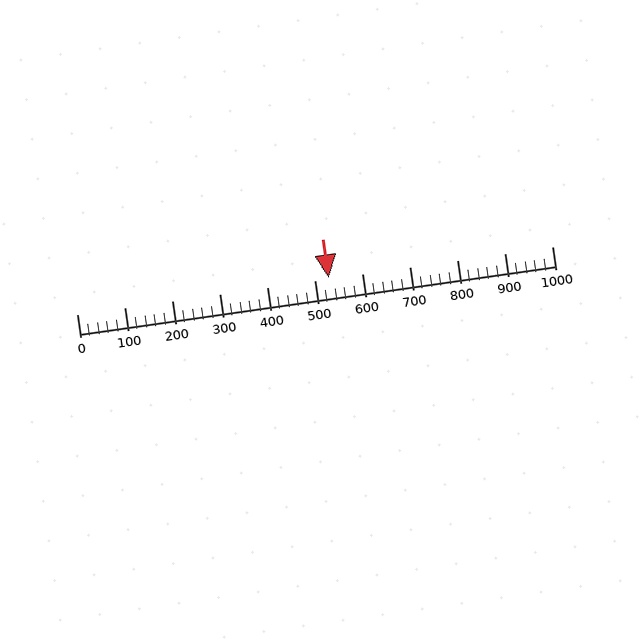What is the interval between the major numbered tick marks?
The major tick marks are spaced 100 units apart.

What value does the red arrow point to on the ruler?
The red arrow points to approximately 530.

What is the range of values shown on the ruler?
The ruler shows values from 0 to 1000.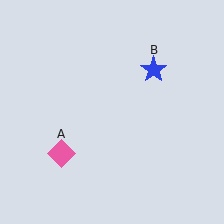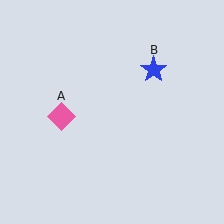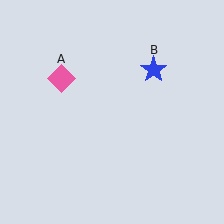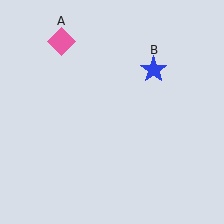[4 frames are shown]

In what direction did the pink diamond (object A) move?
The pink diamond (object A) moved up.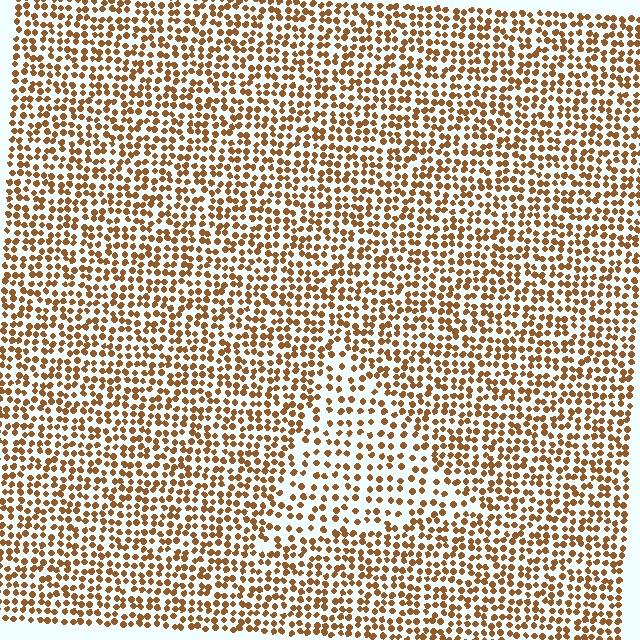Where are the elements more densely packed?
The elements are more densely packed outside the triangle boundary.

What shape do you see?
I see a triangle.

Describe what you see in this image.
The image contains small brown elements arranged at two different densities. A triangle-shaped region is visible where the elements are less densely packed than the surrounding area.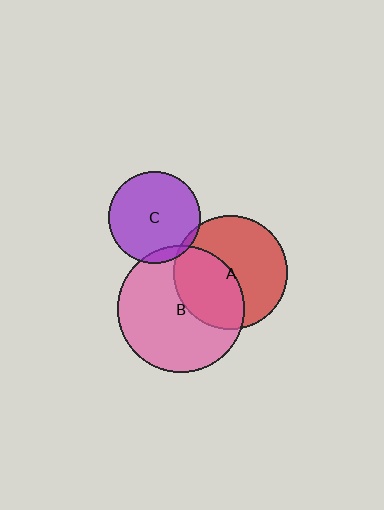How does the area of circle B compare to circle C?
Approximately 1.9 times.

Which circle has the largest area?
Circle B (pink).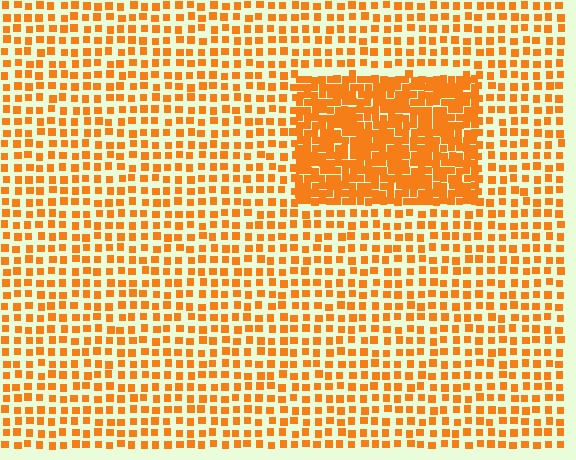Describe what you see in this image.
The image contains small orange elements arranged at two different densities. A rectangle-shaped region is visible where the elements are more densely packed than the surrounding area.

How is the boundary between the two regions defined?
The boundary is defined by a change in element density (approximately 2.3x ratio). All elements are the same color, size, and shape.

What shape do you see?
I see a rectangle.